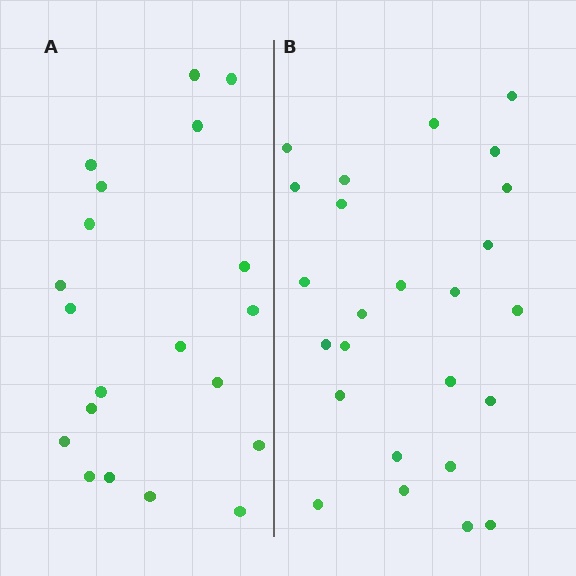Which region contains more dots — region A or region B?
Region B (the right region) has more dots.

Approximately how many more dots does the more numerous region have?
Region B has about 5 more dots than region A.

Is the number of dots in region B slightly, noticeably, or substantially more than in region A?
Region B has noticeably more, but not dramatically so. The ratio is roughly 1.2 to 1.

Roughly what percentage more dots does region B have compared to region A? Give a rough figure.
About 25% more.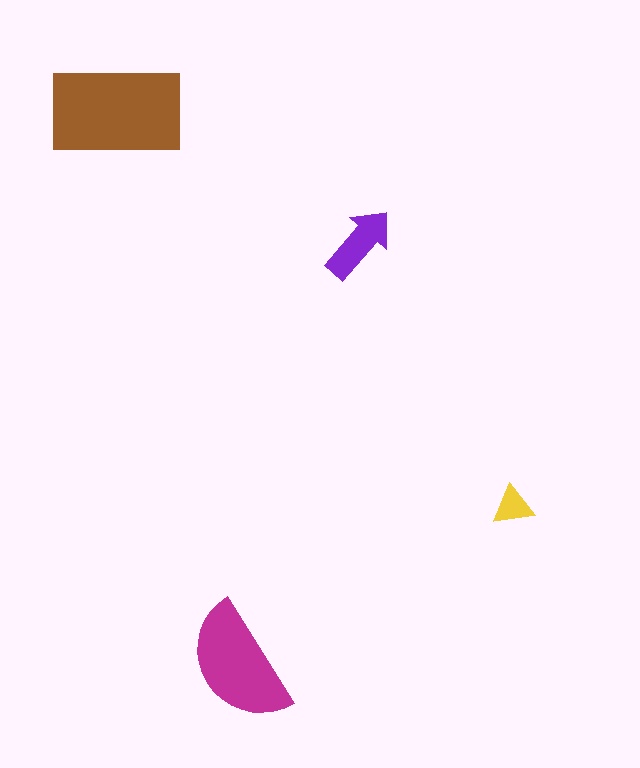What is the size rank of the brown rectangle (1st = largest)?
1st.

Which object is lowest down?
The magenta semicircle is bottommost.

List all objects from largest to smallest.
The brown rectangle, the magenta semicircle, the purple arrow, the yellow triangle.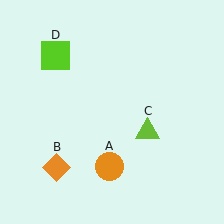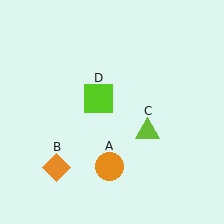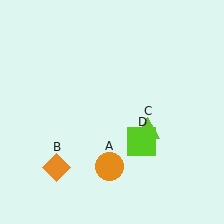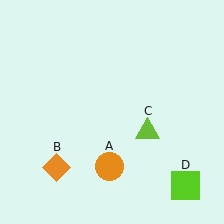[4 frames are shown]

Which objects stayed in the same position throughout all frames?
Orange circle (object A) and orange diamond (object B) and lime triangle (object C) remained stationary.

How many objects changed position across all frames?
1 object changed position: lime square (object D).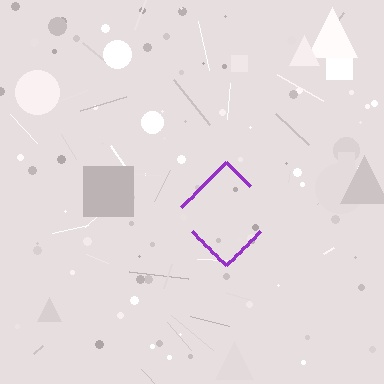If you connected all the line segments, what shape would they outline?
They would outline a diamond.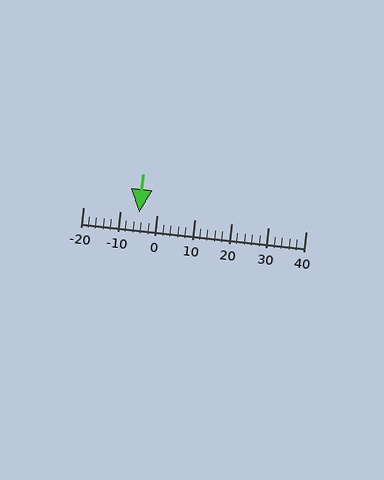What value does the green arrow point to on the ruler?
The green arrow points to approximately -5.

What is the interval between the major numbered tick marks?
The major tick marks are spaced 10 units apart.